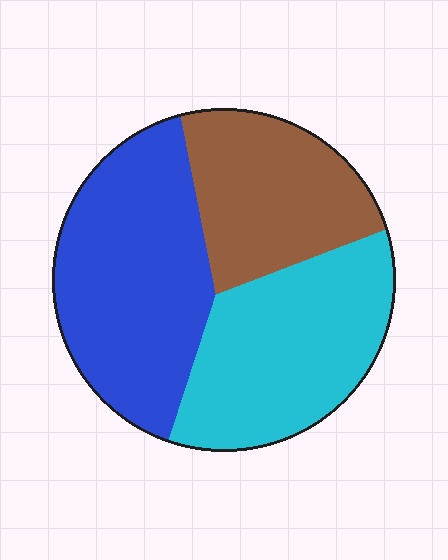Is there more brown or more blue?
Blue.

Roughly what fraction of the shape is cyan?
Cyan takes up about one third (1/3) of the shape.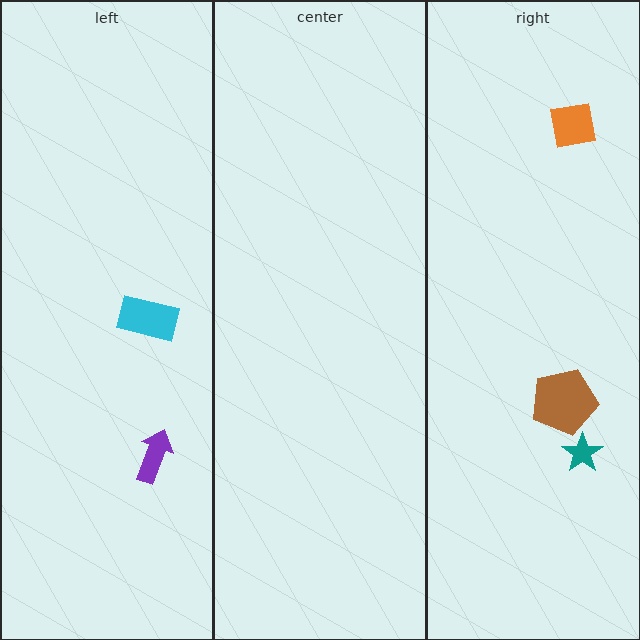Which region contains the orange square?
The right region.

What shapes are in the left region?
The purple arrow, the cyan rectangle.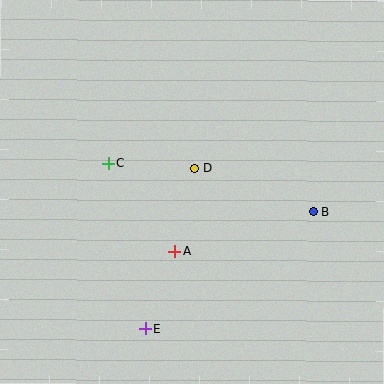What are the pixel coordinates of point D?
Point D is at (195, 168).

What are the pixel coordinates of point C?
Point C is at (108, 163).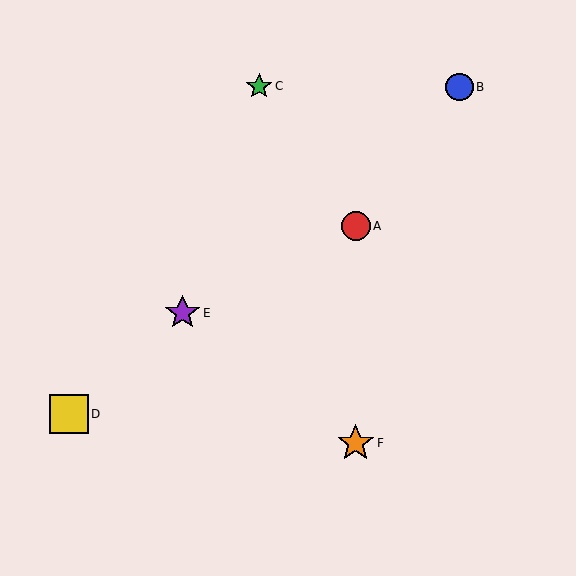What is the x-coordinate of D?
Object D is at x≈69.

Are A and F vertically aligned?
Yes, both are at x≈356.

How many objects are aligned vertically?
2 objects (A, F) are aligned vertically.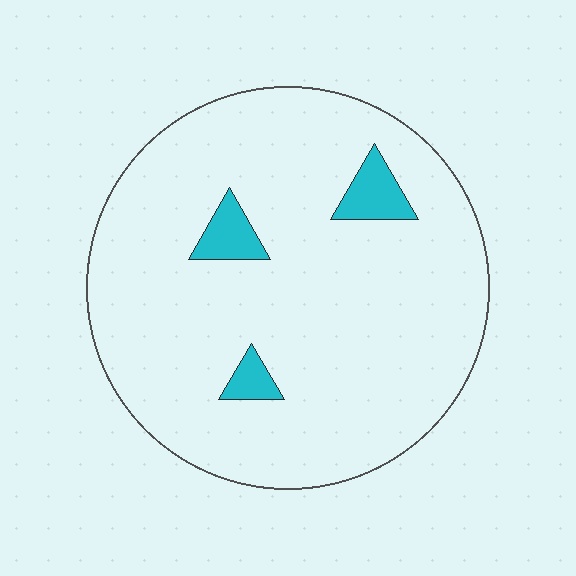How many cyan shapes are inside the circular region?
3.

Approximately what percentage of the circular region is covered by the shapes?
Approximately 5%.